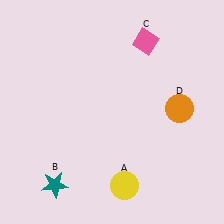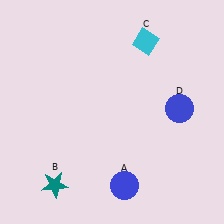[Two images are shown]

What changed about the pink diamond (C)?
In Image 1, C is pink. In Image 2, it changed to cyan.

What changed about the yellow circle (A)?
In Image 1, A is yellow. In Image 2, it changed to blue.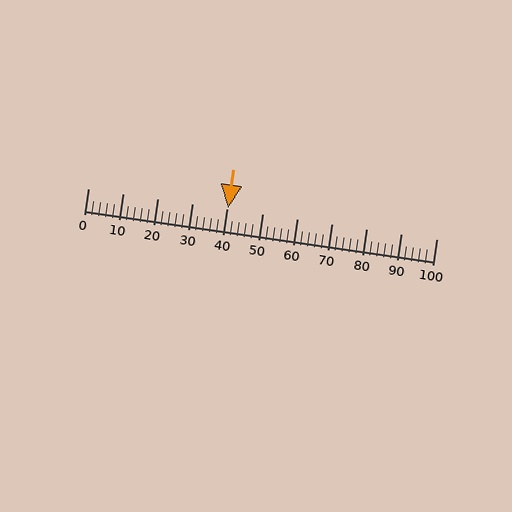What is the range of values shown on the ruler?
The ruler shows values from 0 to 100.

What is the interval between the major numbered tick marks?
The major tick marks are spaced 10 units apart.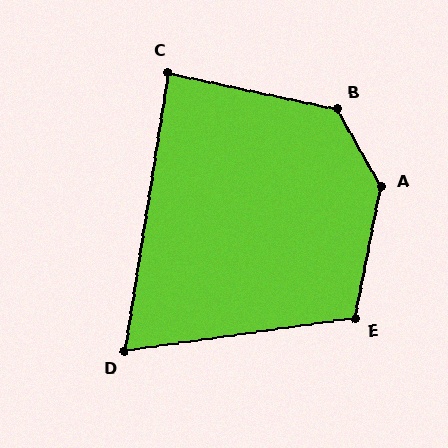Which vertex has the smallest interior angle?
D, at approximately 73 degrees.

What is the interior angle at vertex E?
Approximately 109 degrees (obtuse).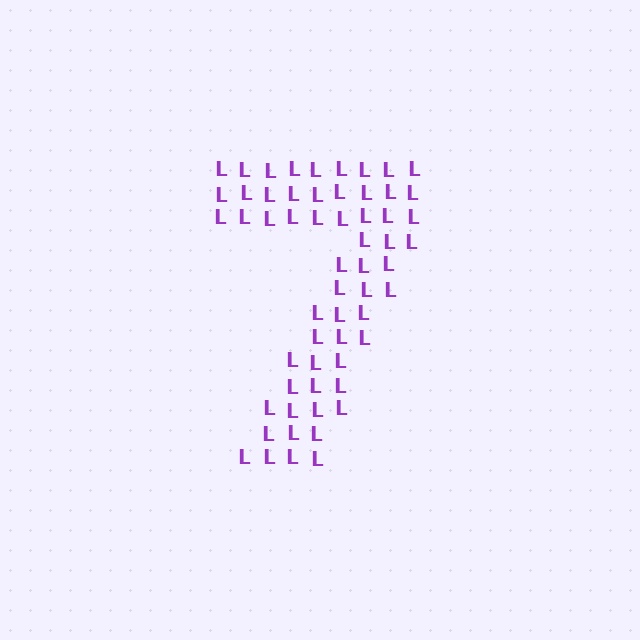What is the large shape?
The large shape is the digit 7.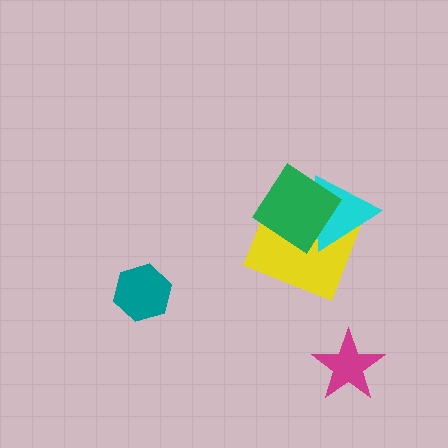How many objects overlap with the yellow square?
2 objects overlap with the yellow square.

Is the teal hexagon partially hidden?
No, no other shape covers it.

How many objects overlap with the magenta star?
0 objects overlap with the magenta star.